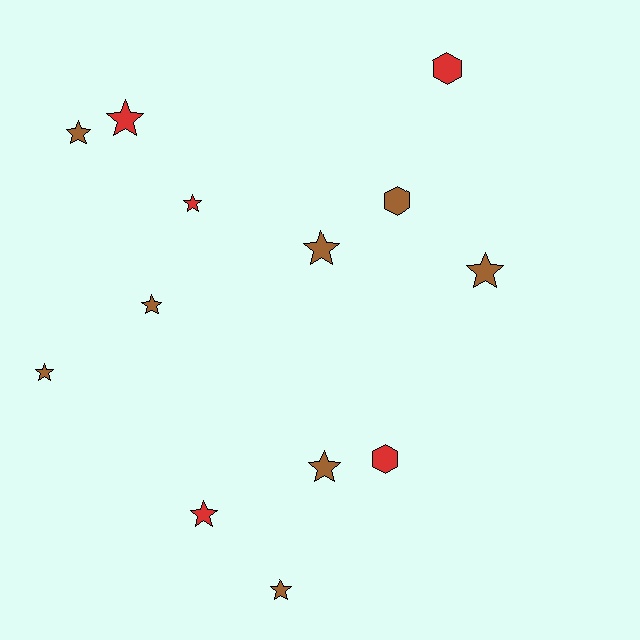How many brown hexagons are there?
There is 1 brown hexagon.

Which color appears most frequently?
Brown, with 8 objects.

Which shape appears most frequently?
Star, with 10 objects.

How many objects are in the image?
There are 13 objects.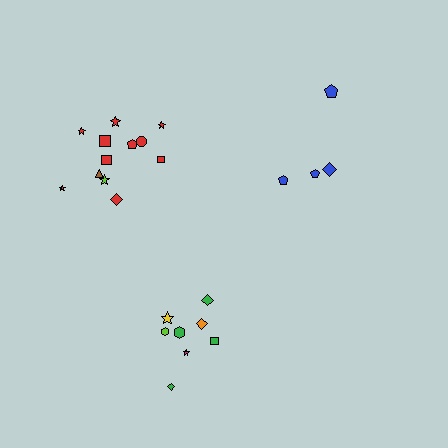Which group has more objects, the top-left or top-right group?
The top-left group.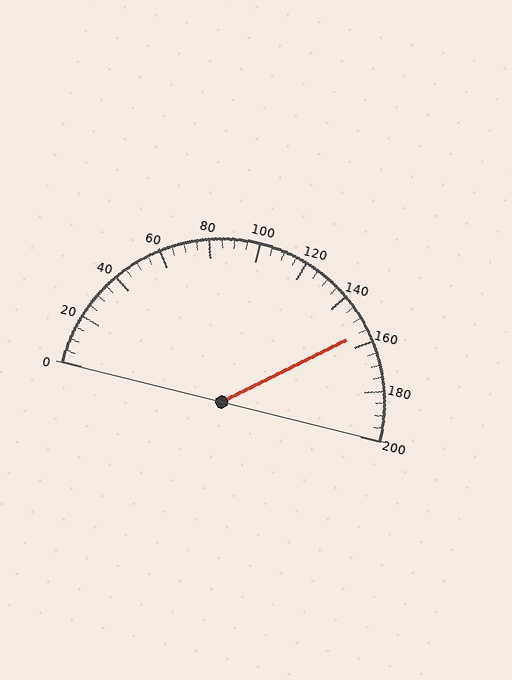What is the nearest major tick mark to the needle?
The nearest major tick mark is 160.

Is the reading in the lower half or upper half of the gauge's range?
The reading is in the upper half of the range (0 to 200).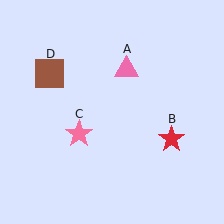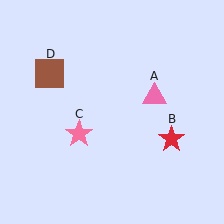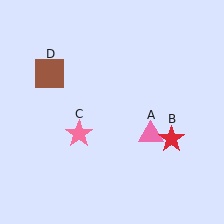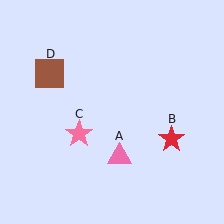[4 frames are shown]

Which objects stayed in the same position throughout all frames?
Red star (object B) and pink star (object C) and brown square (object D) remained stationary.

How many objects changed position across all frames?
1 object changed position: pink triangle (object A).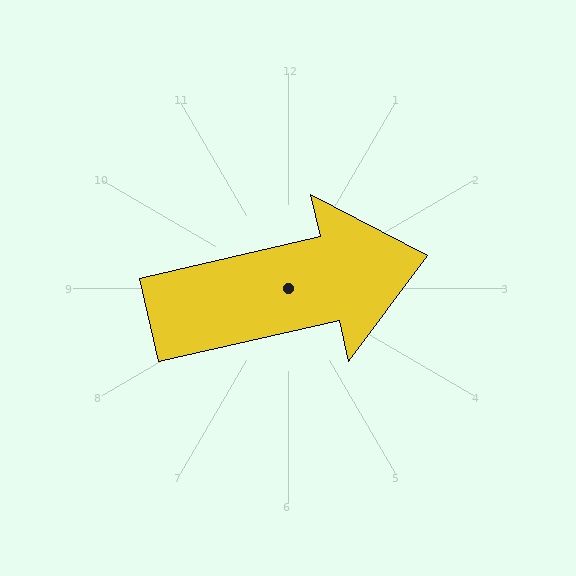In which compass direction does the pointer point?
East.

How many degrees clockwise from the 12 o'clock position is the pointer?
Approximately 77 degrees.